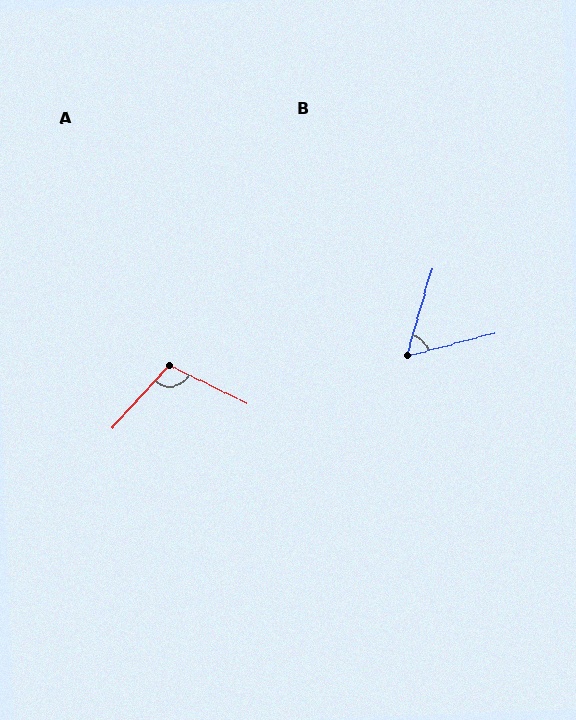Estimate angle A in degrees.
Approximately 107 degrees.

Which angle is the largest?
A, at approximately 107 degrees.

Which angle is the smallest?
B, at approximately 59 degrees.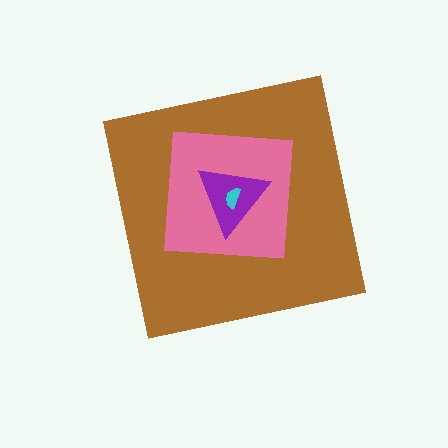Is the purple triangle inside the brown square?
Yes.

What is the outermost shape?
The brown square.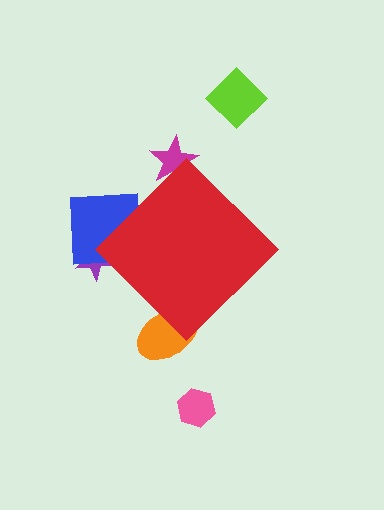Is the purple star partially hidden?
Yes, the purple star is partially hidden behind the red diamond.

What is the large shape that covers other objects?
A red diamond.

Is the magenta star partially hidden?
Yes, the magenta star is partially hidden behind the red diamond.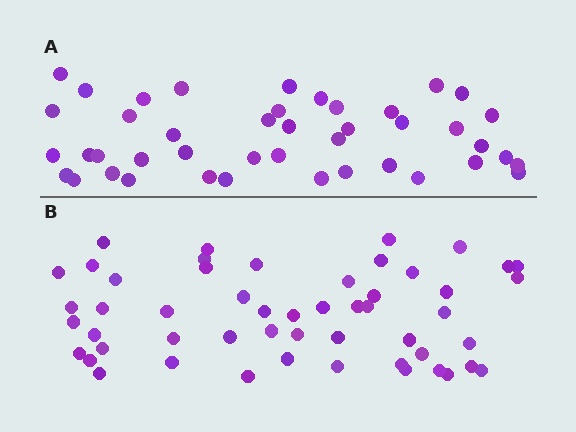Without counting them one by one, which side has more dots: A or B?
Region B (the bottom region) has more dots.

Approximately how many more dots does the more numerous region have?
Region B has roughly 8 or so more dots than region A.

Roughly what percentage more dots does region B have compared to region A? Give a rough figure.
About 20% more.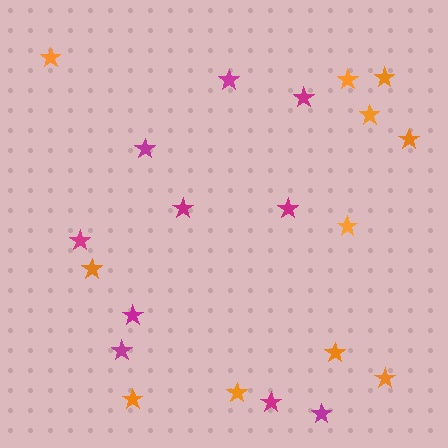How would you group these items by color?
There are 2 groups: one group of orange stars (11) and one group of magenta stars (10).